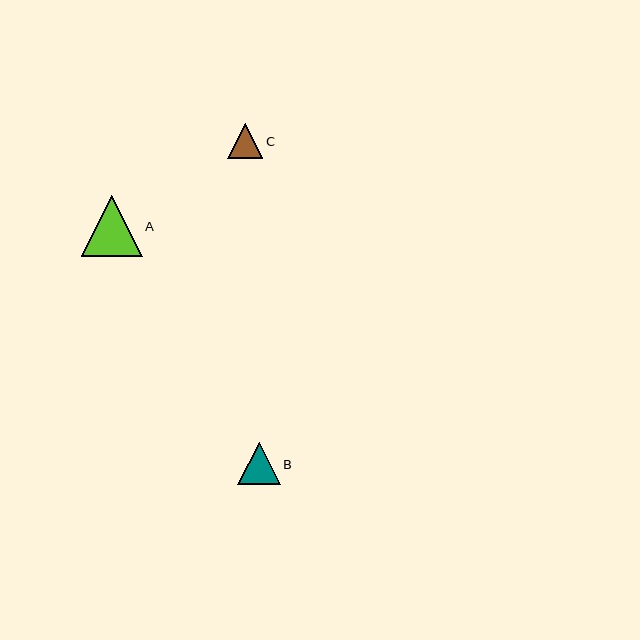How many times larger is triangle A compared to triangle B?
Triangle A is approximately 1.4 times the size of triangle B.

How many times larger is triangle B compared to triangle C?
Triangle B is approximately 1.2 times the size of triangle C.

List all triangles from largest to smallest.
From largest to smallest: A, B, C.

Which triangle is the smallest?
Triangle C is the smallest with a size of approximately 35 pixels.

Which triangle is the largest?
Triangle A is the largest with a size of approximately 61 pixels.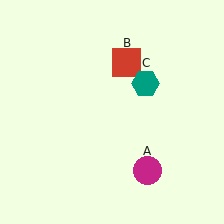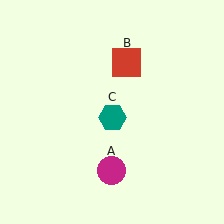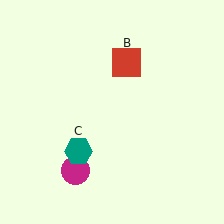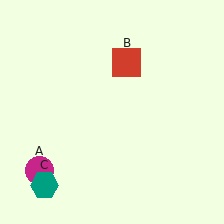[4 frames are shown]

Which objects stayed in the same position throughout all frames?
Red square (object B) remained stationary.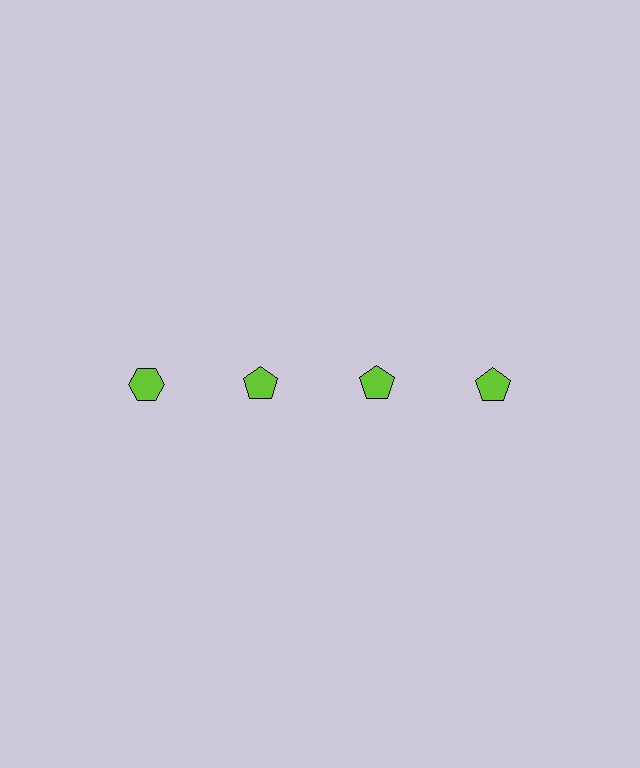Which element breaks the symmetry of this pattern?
The lime hexagon in the top row, leftmost column breaks the symmetry. All other shapes are lime pentagons.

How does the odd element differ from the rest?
It has a different shape: hexagon instead of pentagon.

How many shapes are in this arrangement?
There are 4 shapes arranged in a grid pattern.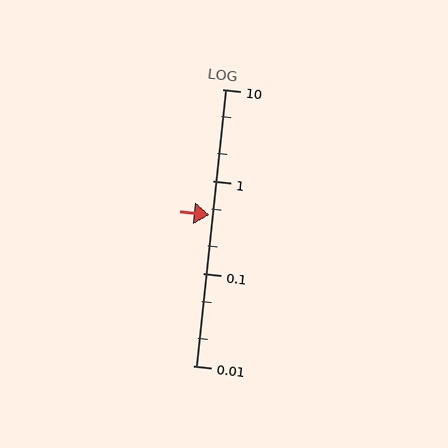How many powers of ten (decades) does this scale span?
The scale spans 3 decades, from 0.01 to 10.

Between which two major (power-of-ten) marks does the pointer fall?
The pointer is between 0.1 and 1.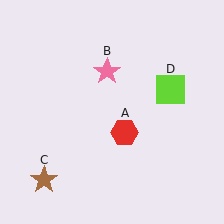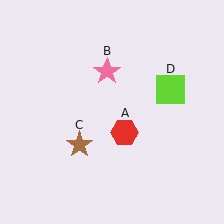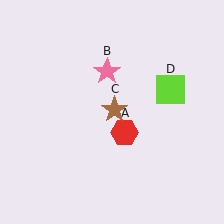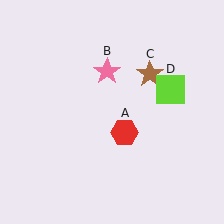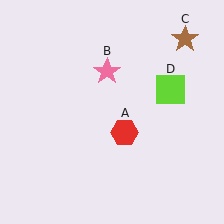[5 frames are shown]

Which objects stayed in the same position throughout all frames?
Red hexagon (object A) and pink star (object B) and lime square (object D) remained stationary.